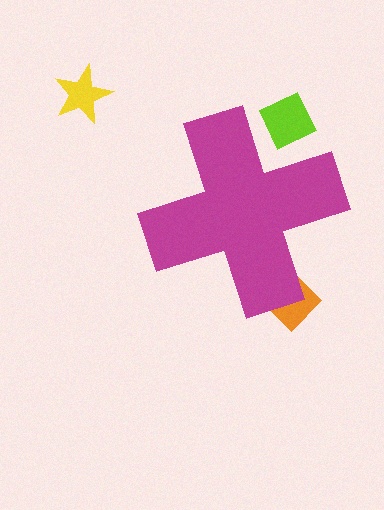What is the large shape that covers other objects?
A magenta cross.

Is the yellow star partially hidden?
No, the yellow star is fully visible.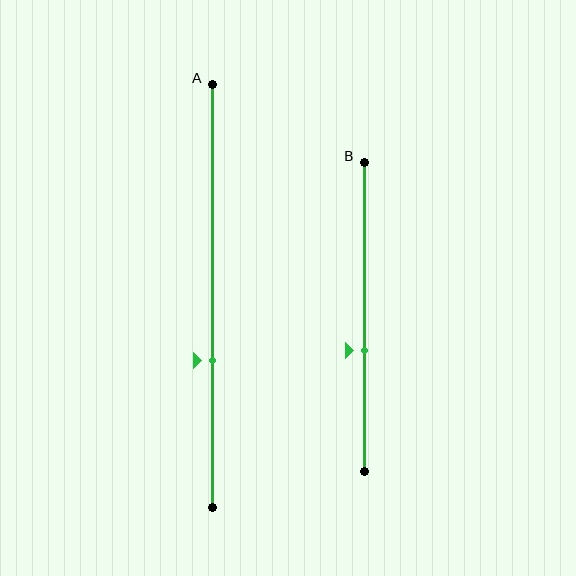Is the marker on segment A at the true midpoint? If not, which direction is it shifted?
No, the marker on segment A is shifted downward by about 15% of the segment length.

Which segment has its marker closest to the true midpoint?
Segment B has its marker closest to the true midpoint.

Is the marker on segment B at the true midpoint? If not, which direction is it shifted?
No, the marker on segment B is shifted downward by about 11% of the segment length.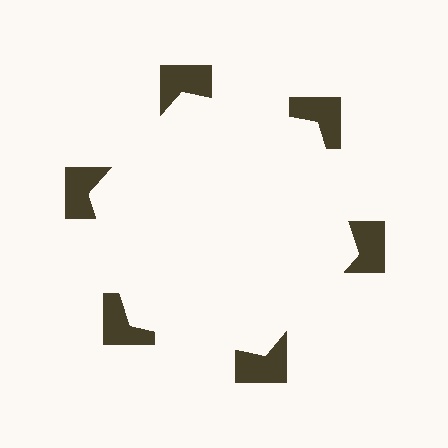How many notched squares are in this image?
There are 6 — one at each vertex of the illusory hexagon.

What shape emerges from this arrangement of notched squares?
An illusory hexagon — its edges are inferred from the aligned wedge cuts in the notched squares, not physically drawn.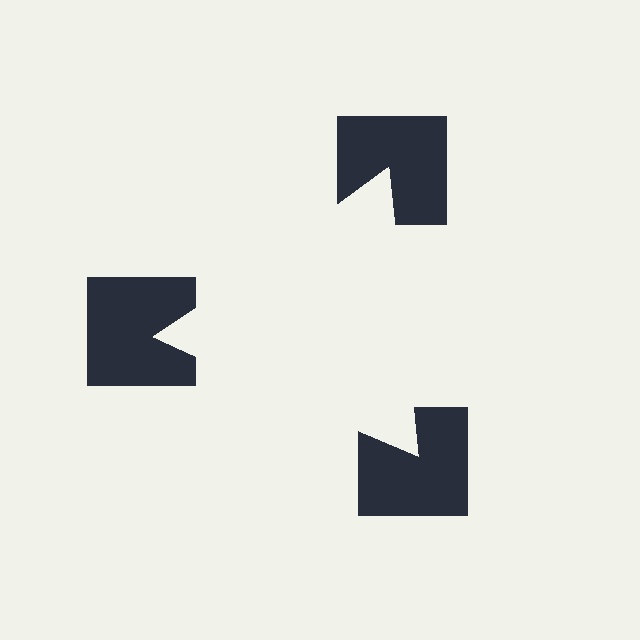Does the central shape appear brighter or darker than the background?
It typically appears slightly brighter than the background, even though no actual brightness change is drawn.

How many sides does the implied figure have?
3 sides.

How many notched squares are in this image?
There are 3 — one at each vertex of the illusory triangle.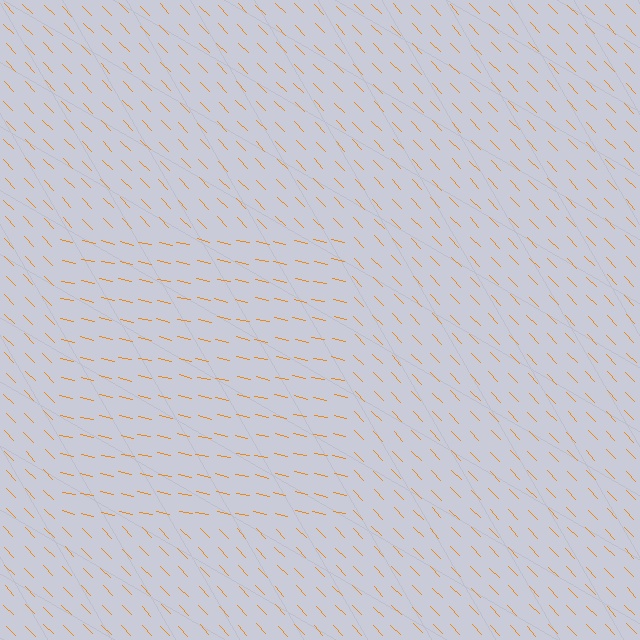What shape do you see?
I see a rectangle.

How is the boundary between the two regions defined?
The boundary is defined purely by a change in line orientation (approximately 34 degrees difference). All lines are the same color and thickness.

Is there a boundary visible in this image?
Yes, there is a texture boundary formed by a change in line orientation.